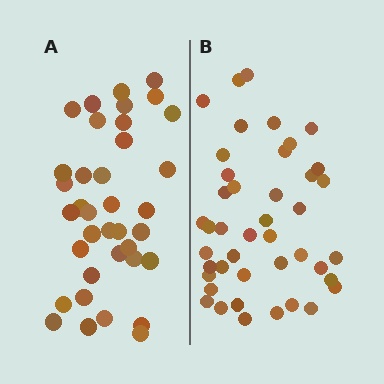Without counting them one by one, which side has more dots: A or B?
Region B (the right region) has more dots.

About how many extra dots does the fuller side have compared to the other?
Region B has about 6 more dots than region A.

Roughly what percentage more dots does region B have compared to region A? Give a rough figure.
About 15% more.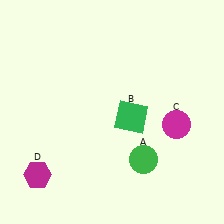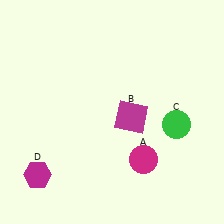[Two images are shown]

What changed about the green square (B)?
In Image 1, B is green. In Image 2, it changed to magenta.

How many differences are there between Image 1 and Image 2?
There are 3 differences between the two images.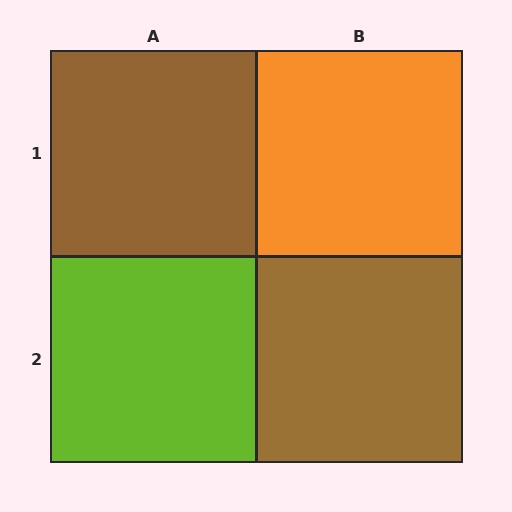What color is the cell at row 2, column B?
Brown.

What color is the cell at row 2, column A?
Lime.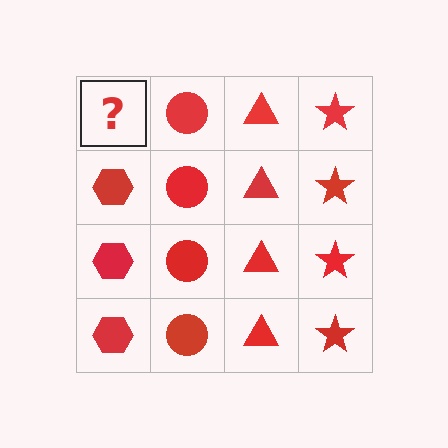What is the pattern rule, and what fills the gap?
The rule is that each column has a consistent shape. The gap should be filled with a red hexagon.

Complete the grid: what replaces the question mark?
The question mark should be replaced with a red hexagon.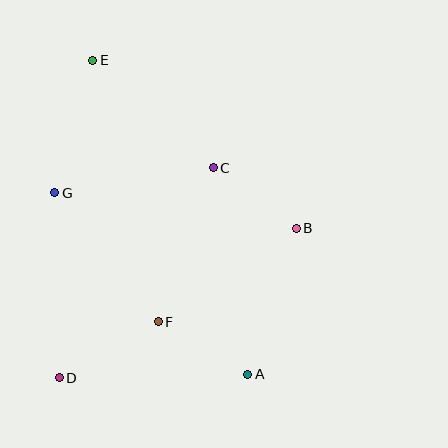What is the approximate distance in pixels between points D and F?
The distance between D and F is approximately 113 pixels.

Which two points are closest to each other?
Points B and C are closest to each other.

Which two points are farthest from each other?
Points A and E are farthest from each other.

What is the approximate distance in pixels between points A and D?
The distance between A and D is approximately 188 pixels.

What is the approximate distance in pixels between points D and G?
The distance between D and G is approximately 185 pixels.